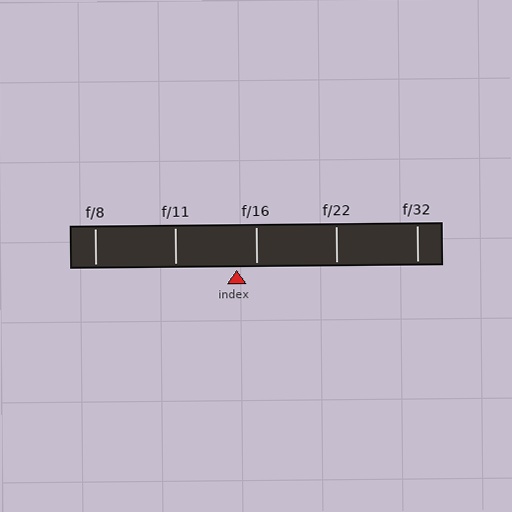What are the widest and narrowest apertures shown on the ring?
The widest aperture shown is f/8 and the narrowest is f/32.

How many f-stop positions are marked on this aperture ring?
There are 5 f-stop positions marked.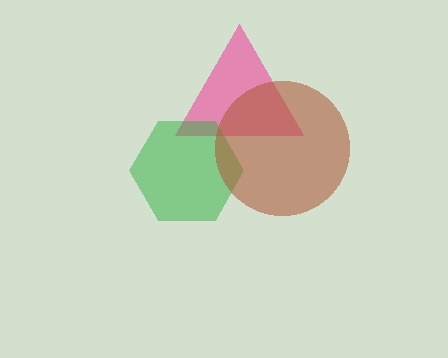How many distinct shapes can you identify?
There are 3 distinct shapes: a pink triangle, a green hexagon, a brown circle.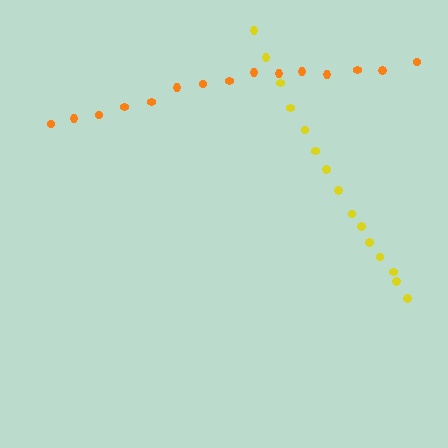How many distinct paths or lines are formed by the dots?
There are 2 distinct paths.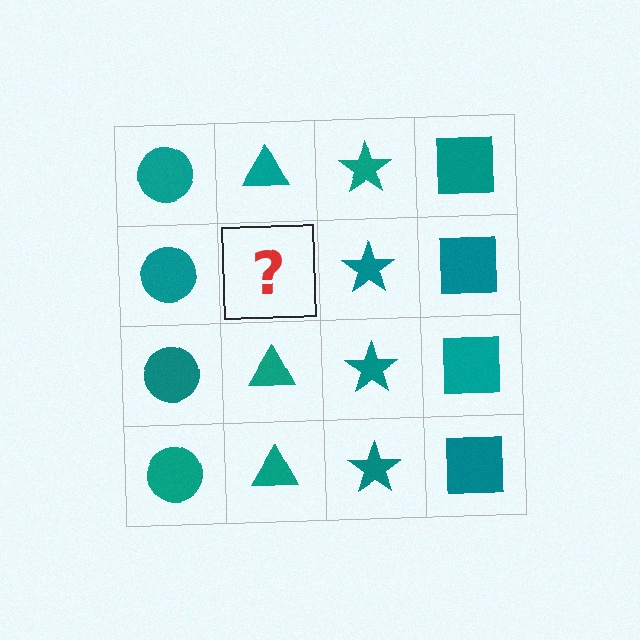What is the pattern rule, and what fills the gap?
The rule is that each column has a consistent shape. The gap should be filled with a teal triangle.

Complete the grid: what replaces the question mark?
The question mark should be replaced with a teal triangle.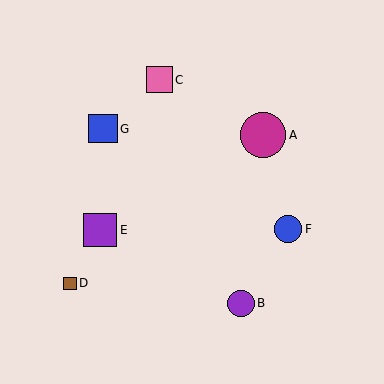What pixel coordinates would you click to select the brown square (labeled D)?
Click at (70, 283) to select the brown square D.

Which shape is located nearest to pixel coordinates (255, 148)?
The magenta circle (labeled A) at (263, 135) is nearest to that location.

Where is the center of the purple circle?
The center of the purple circle is at (241, 303).